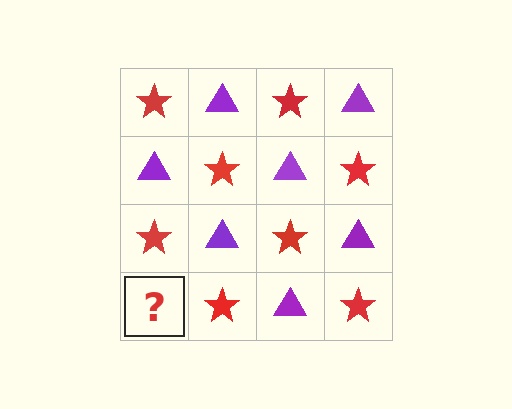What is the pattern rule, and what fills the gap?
The rule is that it alternates red star and purple triangle in a checkerboard pattern. The gap should be filled with a purple triangle.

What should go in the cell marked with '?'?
The missing cell should contain a purple triangle.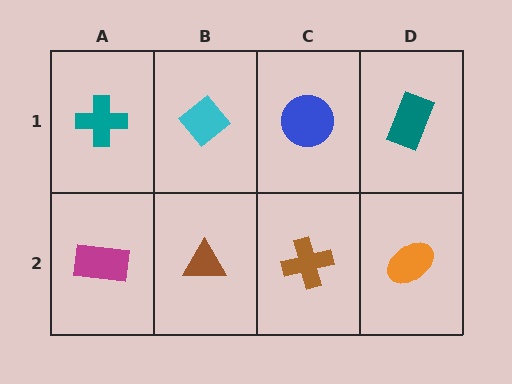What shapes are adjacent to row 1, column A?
A magenta rectangle (row 2, column A), a cyan diamond (row 1, column B).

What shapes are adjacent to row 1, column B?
A brown triangle (row 2, column B), a teal cross (row 1, column A), a blue circle (row 1, column C).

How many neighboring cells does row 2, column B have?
3.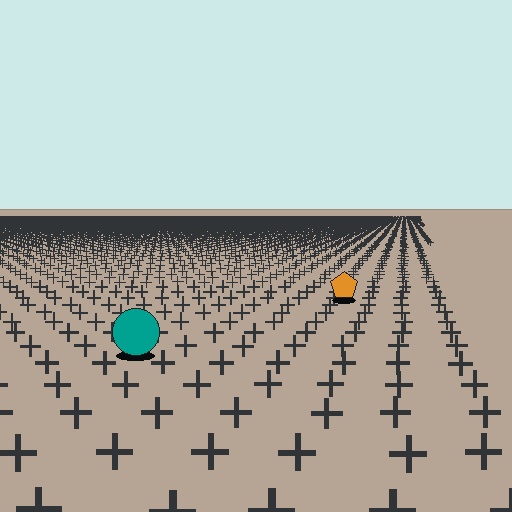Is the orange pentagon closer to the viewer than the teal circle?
No. The teal circle is closer — you can tell from the texture gradient: the ground texture is coarser near it.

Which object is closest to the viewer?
The teal circle is closest. The texture marks near it are larger and more spread out.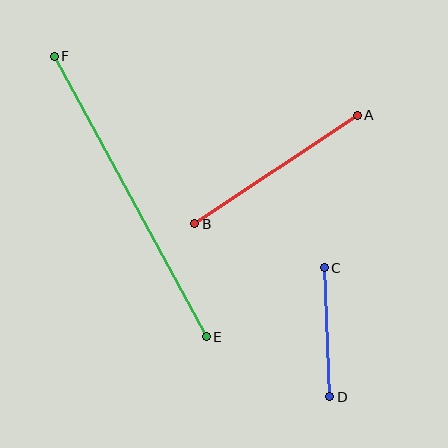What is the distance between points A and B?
The distance is approximately 195 pixels.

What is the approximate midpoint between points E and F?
The midpoint is at approximately (130, 196) pixels.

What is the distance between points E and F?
The distance is approximately 319 pixels.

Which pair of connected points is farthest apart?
Points E and F are farthest apart.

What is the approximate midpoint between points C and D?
The midpoint is at approximately (327, 332) pixels.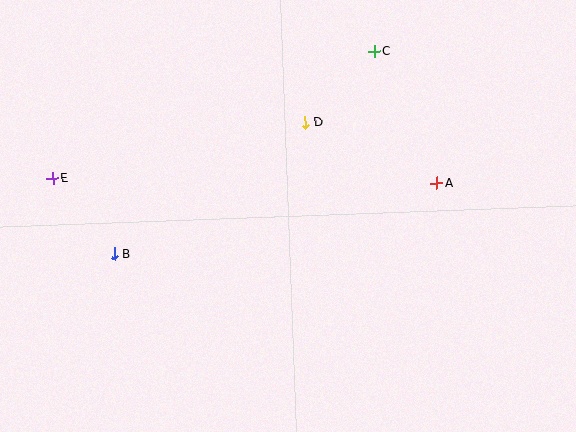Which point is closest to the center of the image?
Point D at (305, 123) is closest to the center.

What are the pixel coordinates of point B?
Point B is at (114, 254).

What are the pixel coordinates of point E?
Point E is at (53, 178).